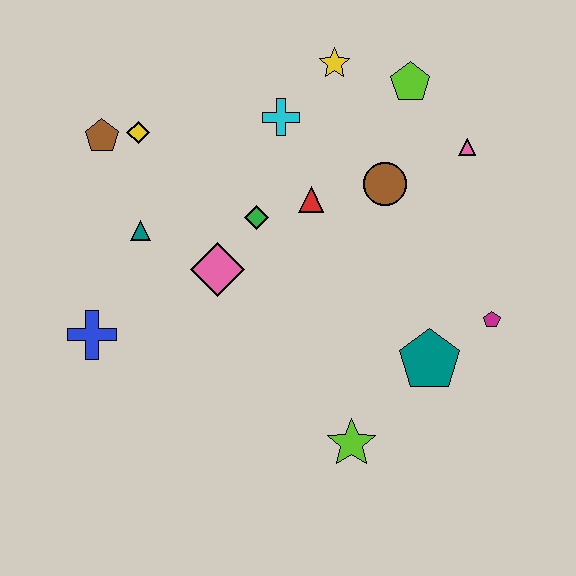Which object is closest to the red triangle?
The green diamond is closest to the red triangle.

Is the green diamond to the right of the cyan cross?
No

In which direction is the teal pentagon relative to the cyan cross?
The teal pentagon is below the cyan cross.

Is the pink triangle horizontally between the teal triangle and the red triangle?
No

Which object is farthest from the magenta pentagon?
The brown pentagon is farthest from the magenta pentagon.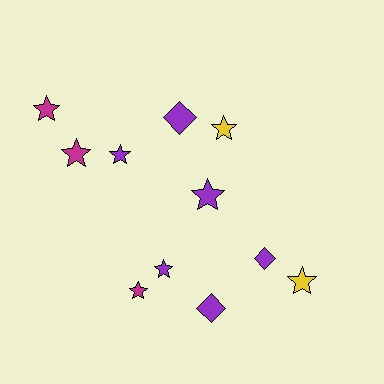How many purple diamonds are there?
There are 3 purple diamonds.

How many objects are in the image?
There are 11 objects.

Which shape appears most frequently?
Star, with 8 objects.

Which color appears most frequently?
Purple, with 6 objects.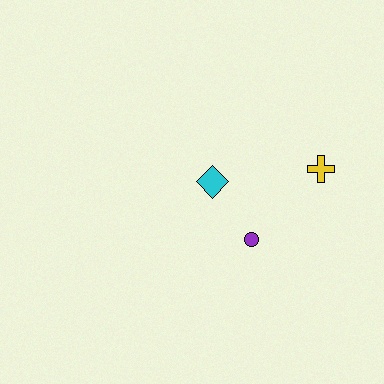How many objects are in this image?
There are 3 objects.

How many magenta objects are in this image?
There are no magenta objects.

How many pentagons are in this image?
There are no pentagons.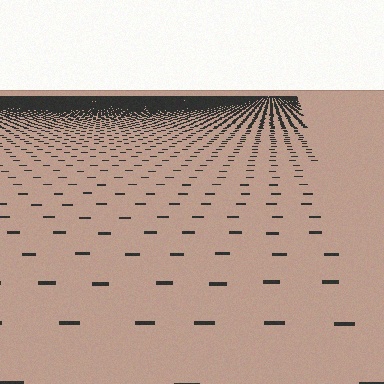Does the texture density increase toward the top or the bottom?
Density increases toward the top.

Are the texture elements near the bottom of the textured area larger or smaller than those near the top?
Larger. Near the bottom, elements are closer to the viewer and appear at a bigger on-screen size.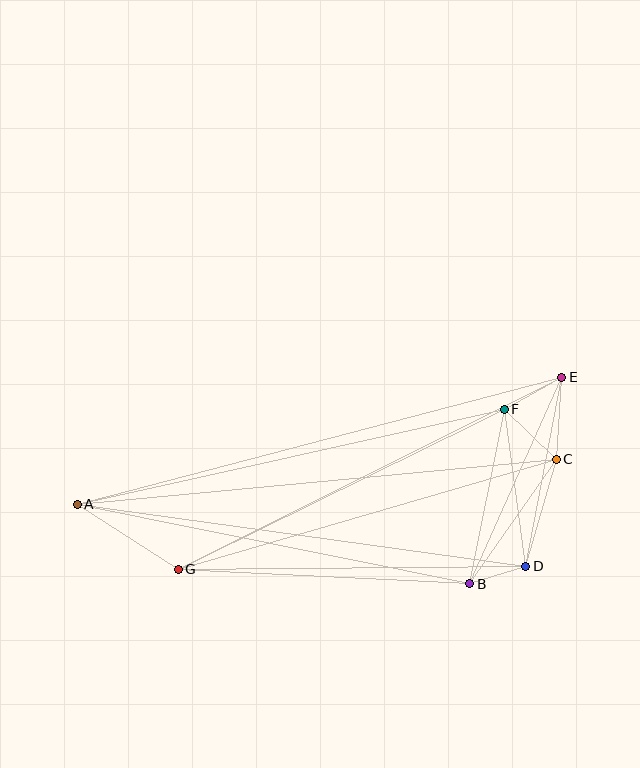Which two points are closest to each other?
Points B and D are closest to each other.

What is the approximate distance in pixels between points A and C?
The distance between A and C is approximately 481 pixels.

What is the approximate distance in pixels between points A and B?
The distance between A and B is approximately 401 pixels.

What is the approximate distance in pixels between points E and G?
The distance between E and G is approximately 429 pixels.